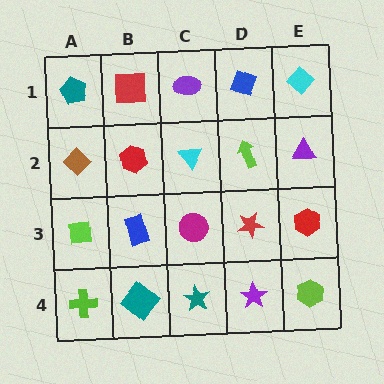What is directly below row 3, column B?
A teal diamond.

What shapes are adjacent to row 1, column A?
A brown diamond (row 2, column A), a red square (row 1, column B).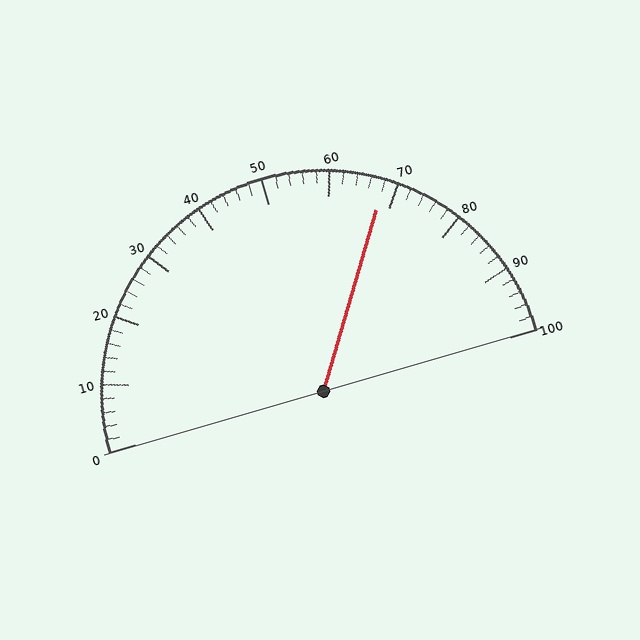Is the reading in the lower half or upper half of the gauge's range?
The reading is in the upper half of the range (0 to 100).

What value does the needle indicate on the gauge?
The needle indicates approximately 68.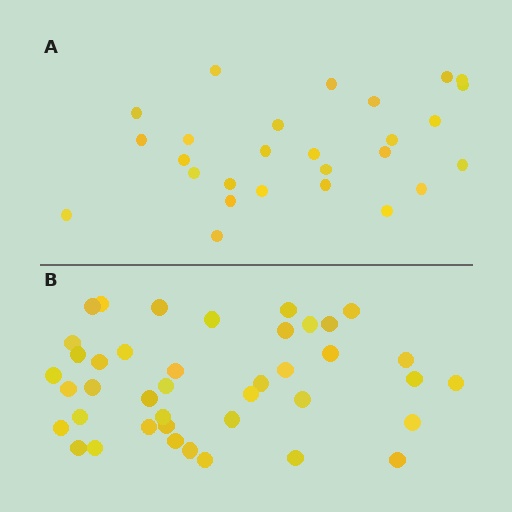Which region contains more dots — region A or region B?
Region B (the bottom region) has more dots.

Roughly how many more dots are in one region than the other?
Region B has approximately 15 more dots than region A.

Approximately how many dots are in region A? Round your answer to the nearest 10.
About 30 dots. (The exact count is 27, which rounds to 30.)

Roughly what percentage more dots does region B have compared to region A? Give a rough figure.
About 50% more.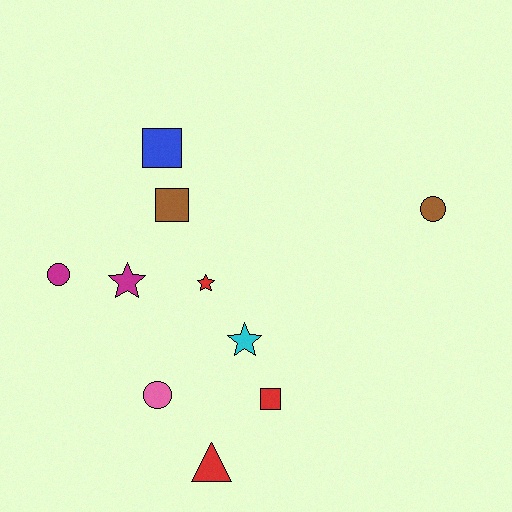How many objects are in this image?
There are 10 objects.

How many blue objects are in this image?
There is 1 blue object.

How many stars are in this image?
There are 3 stars.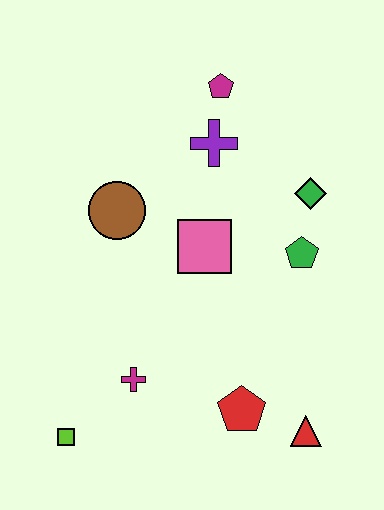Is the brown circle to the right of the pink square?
No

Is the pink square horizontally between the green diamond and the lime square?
Yes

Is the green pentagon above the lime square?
Yes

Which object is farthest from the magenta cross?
The magenta pentagon is farthest from the magenta cross.